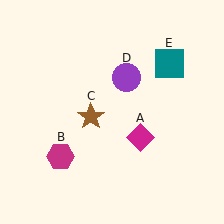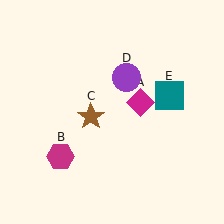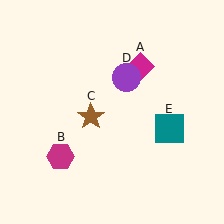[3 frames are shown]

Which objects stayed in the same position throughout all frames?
Magenta hexagon (object B) and brown star (object C) and purple circle (object D) remained stationary.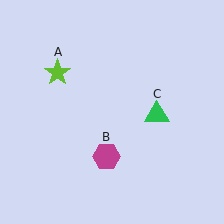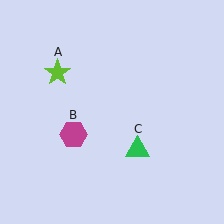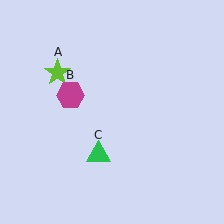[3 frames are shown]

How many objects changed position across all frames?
2 objects changed position: magenta hexagon (object B), green triangle (object C).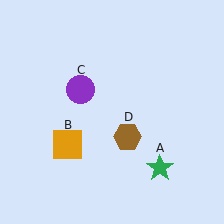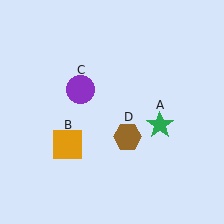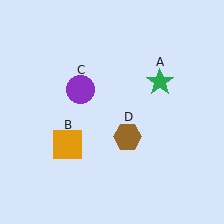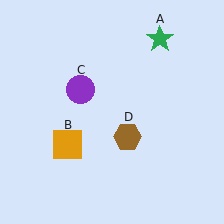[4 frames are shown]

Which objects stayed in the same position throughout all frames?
Orange square (object B) and purple circle (object C) and brown hexagon (object D) remained stationary.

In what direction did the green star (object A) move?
The green star (object A) moved up.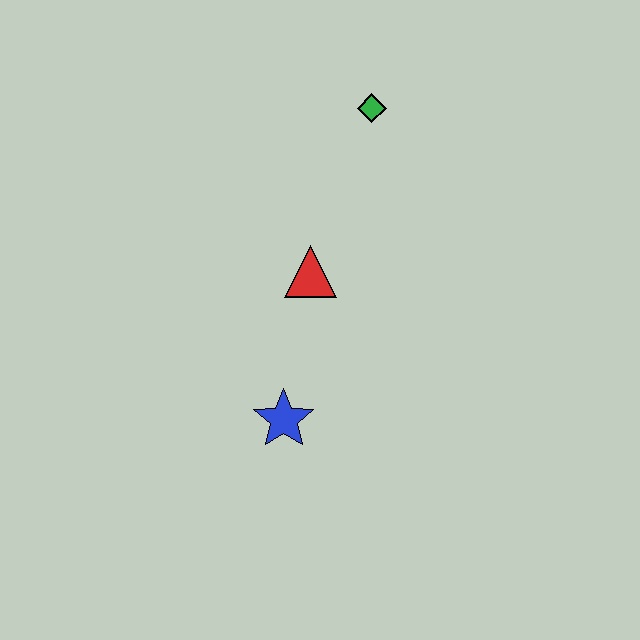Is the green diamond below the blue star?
No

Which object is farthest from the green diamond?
The blue star is farthest from the green diamond.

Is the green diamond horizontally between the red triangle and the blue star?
No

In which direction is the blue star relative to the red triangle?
The blue star is below the red triangle.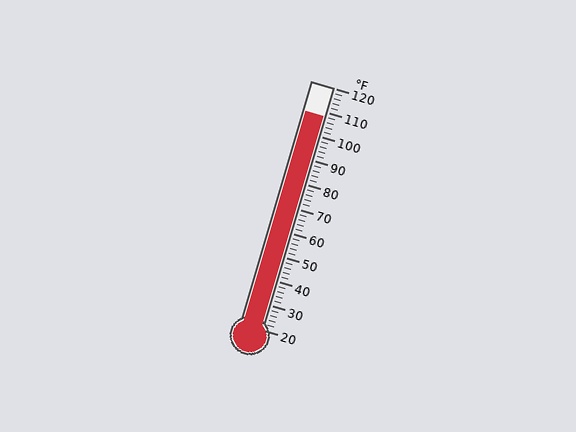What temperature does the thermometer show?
The thermometer shows approximately 108°F.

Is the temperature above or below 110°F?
The temperature is below 110°F.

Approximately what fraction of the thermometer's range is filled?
The thermometer is filled to approximately 90% of its range.